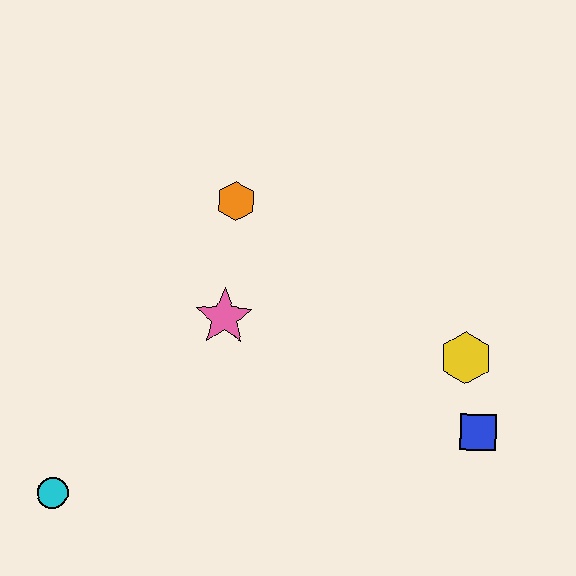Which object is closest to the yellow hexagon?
The blue square is closest to the yellow hexagon.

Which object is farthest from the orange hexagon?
The cyan circle is farthest from the orange hexagon.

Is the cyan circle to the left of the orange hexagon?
Yes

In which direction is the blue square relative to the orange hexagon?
The blue square is to the right of the orange hexagon.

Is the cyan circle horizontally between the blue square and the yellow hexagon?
No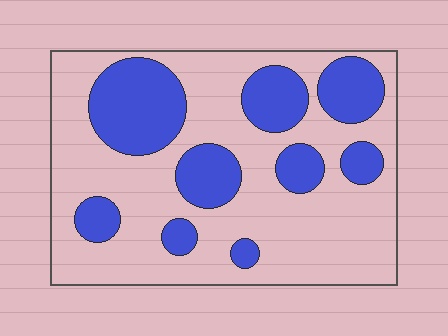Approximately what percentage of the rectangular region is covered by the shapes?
Approximately 30%.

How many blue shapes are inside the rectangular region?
9.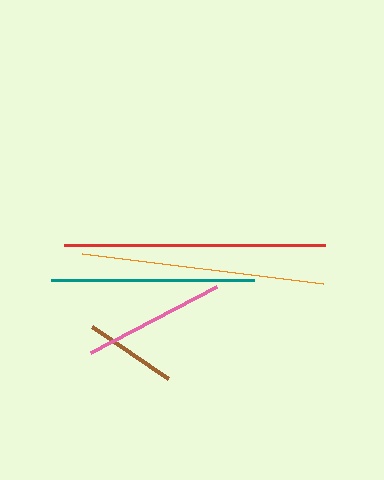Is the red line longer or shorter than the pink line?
The red line is longer than the pink line.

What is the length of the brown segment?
The brown segment is approximately 92 pixels long.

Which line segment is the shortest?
The brown line is the shortest at approximately 92 pixels.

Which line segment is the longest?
The red line is the longest at approximately 260 pixels.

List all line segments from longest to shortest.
From longest to shortest: red, orange, teal, pink, brown.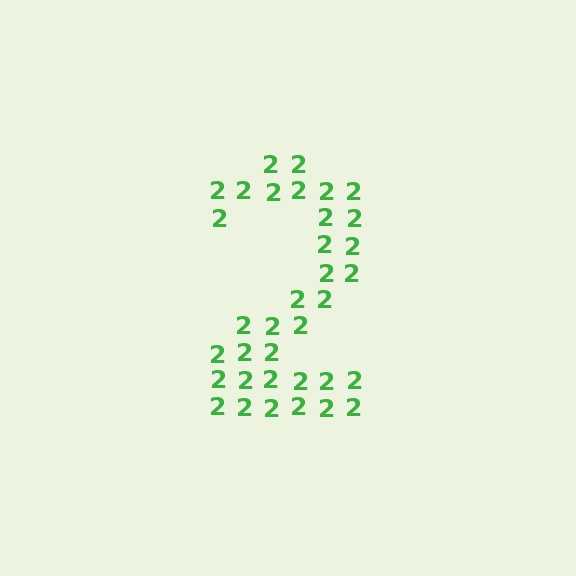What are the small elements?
The small elements are digit 2's.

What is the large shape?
The large shape is the digit 2.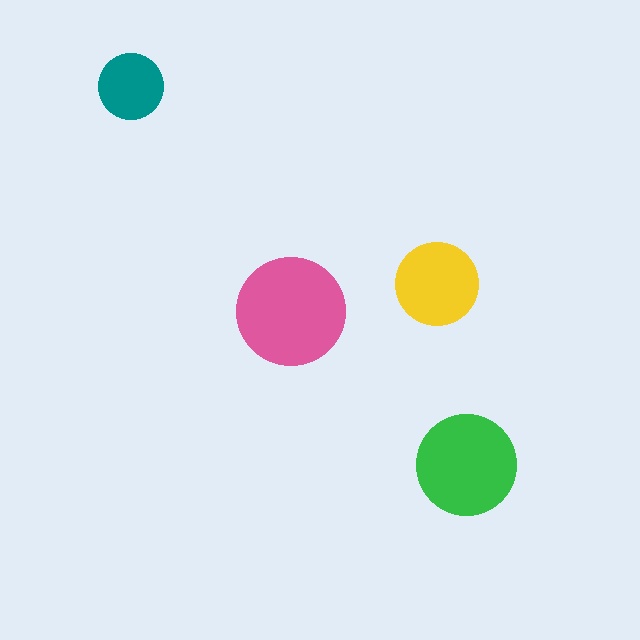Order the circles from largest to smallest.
the pink one, the green one, the yellow one, the teal one.